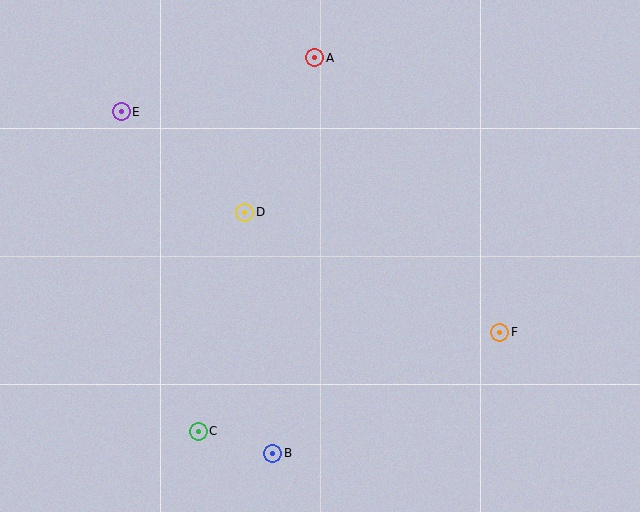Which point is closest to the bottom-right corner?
Point F is closest to the bottom-right corner.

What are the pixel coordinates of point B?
Point B is at (273, 453).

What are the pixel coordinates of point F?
Point F is at (500, 332).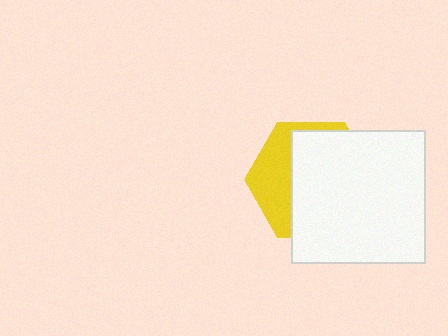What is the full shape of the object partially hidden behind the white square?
The partially hidden object is a yellow hexagon.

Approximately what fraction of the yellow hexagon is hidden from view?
Roughly 66% of the yellow hexagon is hidden behind the white square.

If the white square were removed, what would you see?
You would see the complete yellow hexagon.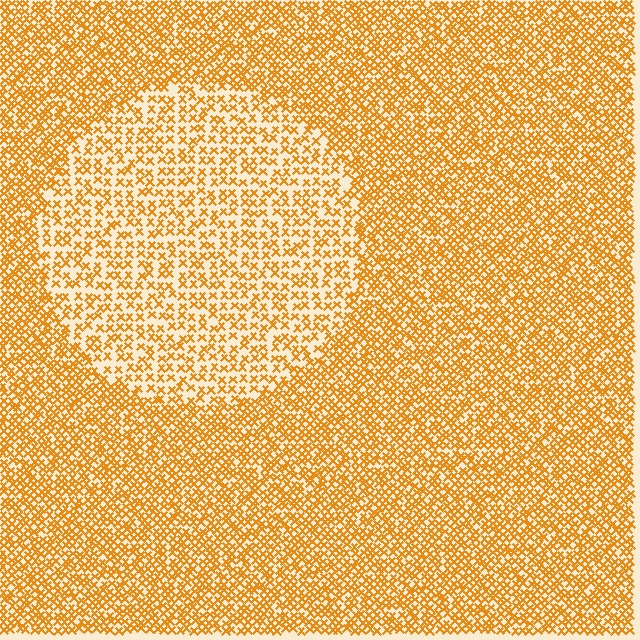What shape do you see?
I see a circle.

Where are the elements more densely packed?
The elements are more densely packed outside the circle boundary.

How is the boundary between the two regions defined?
The boundary is defined by a change in element density (approximately 1.8x ratio). All elements are the same color, size, and shape.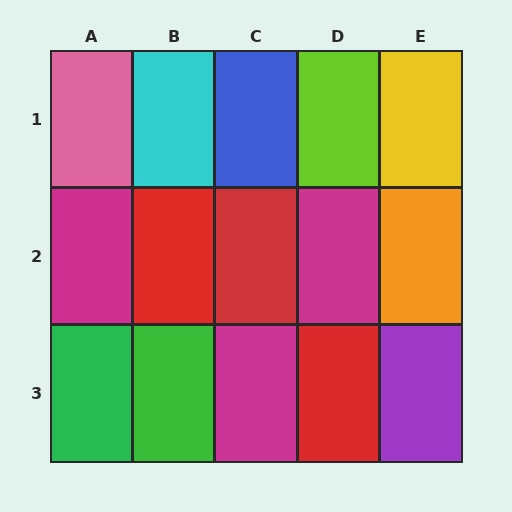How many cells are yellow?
1 cell is yellow.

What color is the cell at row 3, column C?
Magenta.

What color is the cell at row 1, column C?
Blue.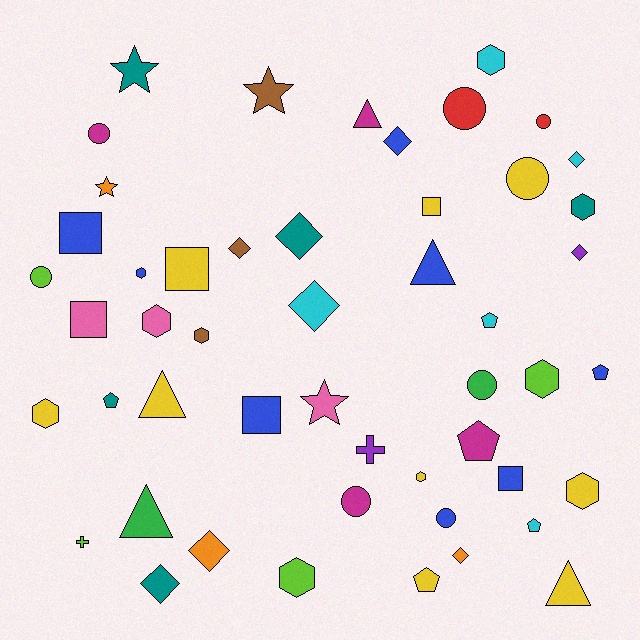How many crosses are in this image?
There are 2 crosses.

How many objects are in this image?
There are 50 objects.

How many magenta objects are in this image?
There are 4 magenta objects.